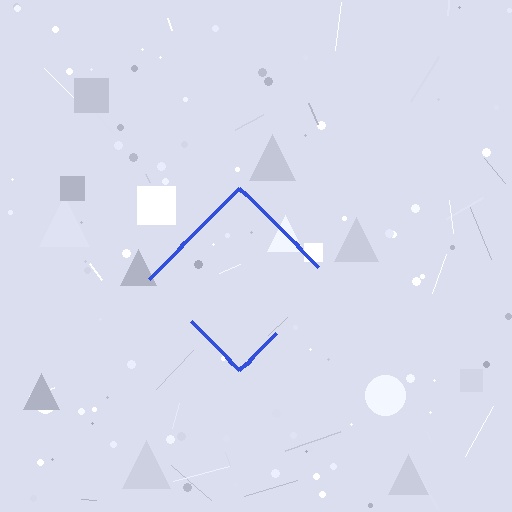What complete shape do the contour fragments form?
The contour fragments form a diamond.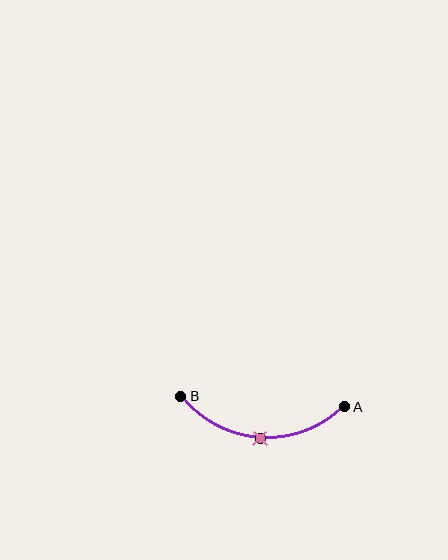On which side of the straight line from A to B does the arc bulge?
The arc bulges below the straight line connecting A and B.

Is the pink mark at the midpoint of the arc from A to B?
Yes. The pink mark lies on the arc at equal arc-length from both A and B — it is the arc midpoint.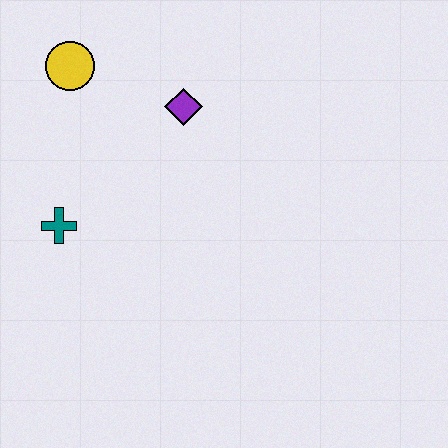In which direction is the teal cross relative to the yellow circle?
The teal cross is below the yellow circle.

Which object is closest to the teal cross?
The yellow circle is closest to the teal cross.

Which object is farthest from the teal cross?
The purple diamond is farthest from the teal cross.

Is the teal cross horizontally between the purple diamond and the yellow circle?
No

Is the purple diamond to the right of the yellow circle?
Yes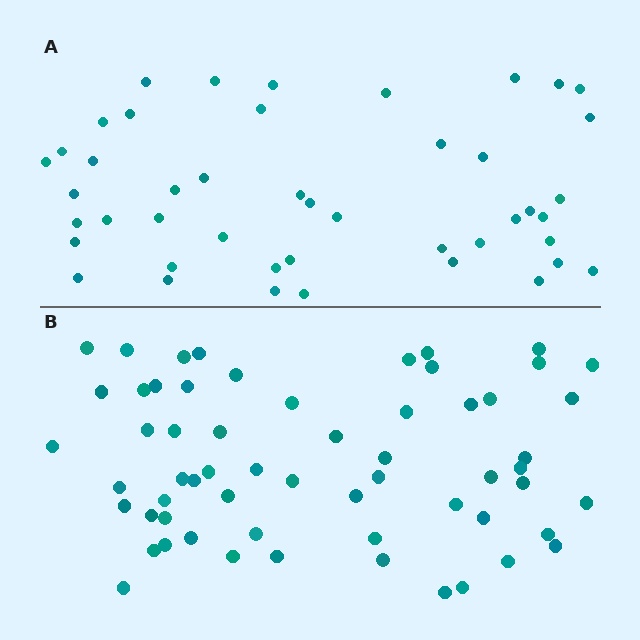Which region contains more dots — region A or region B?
Region B (the bottom region) has more dots.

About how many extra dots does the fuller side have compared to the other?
Region B has approximately 15 more dots than region A.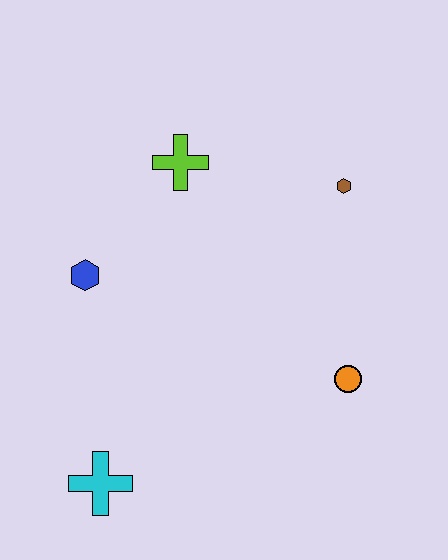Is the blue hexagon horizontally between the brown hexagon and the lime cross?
No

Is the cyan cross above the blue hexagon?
No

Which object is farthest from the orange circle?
The blue hexagon is farthest from the orange circle.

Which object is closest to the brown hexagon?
The lime cross is closest to the brown hexagon.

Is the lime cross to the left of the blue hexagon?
No